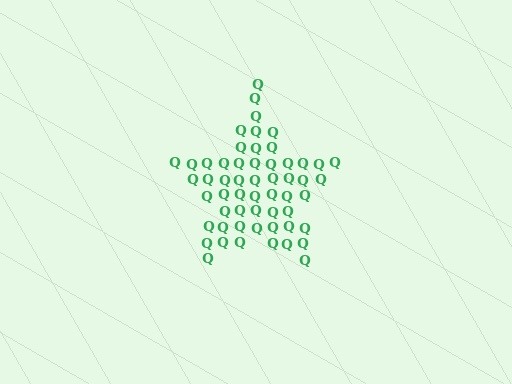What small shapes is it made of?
It is made of small letter Q's.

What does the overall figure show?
The overall figure shows a star.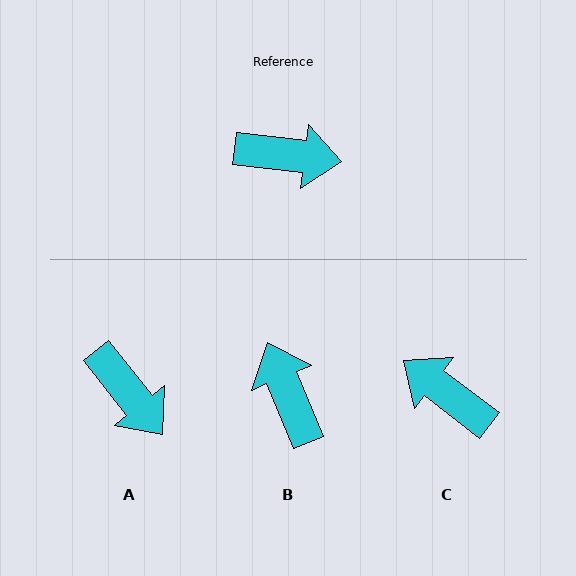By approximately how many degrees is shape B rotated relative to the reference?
Approximately 119 degrees counter-clockwise.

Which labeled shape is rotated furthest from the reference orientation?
C, about 150 degrees away.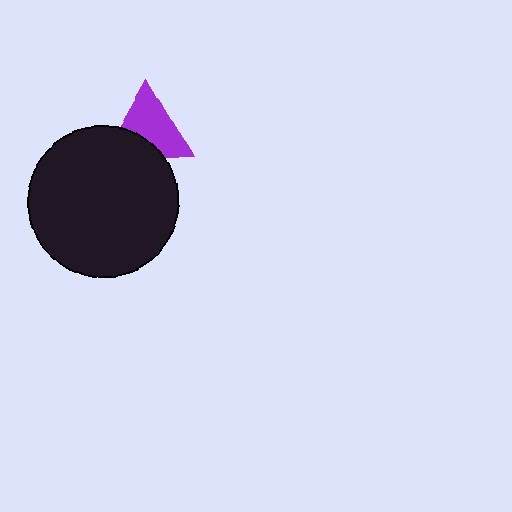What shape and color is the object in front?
The object in front is a black circle.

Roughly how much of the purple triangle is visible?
Most of it is visible (roughly 68%).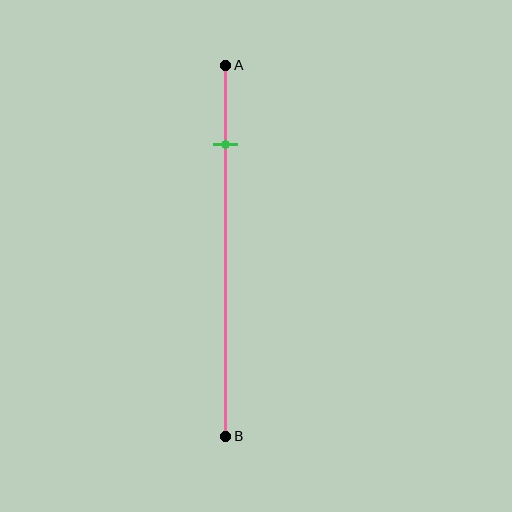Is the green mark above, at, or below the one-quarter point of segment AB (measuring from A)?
The green mark is above the one-quarter point of segment AB.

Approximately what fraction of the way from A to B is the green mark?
The green mark is approximately 20% of the way from A to B.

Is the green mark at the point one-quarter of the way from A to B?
No, the mark is at about 20% from A, not at the 25% one-quarter point.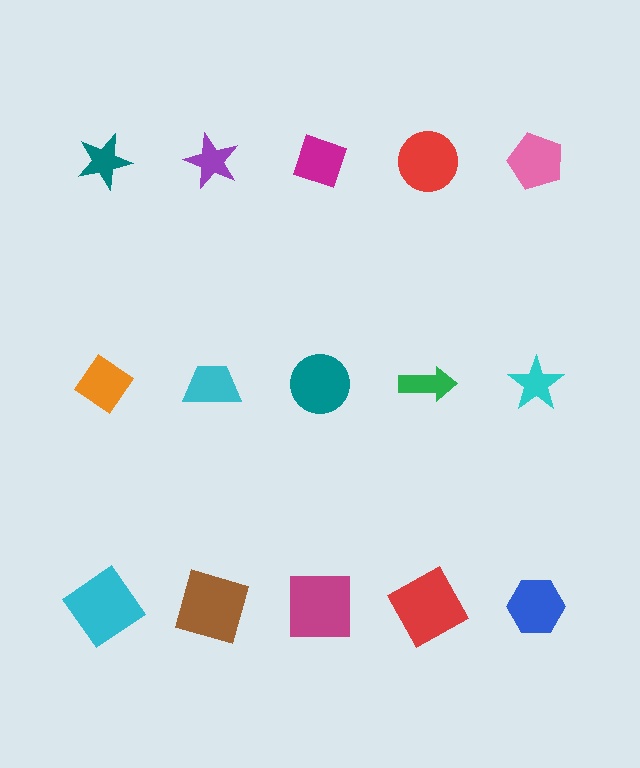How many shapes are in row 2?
5 shapes.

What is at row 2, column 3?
A teal circle.